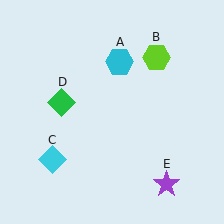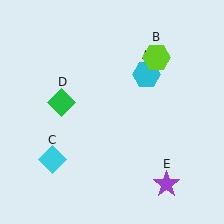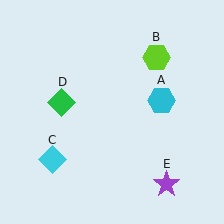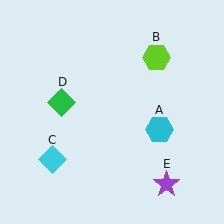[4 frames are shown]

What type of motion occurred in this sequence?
The cyan hexagon (object A) rotated clockwise around the center of the scene.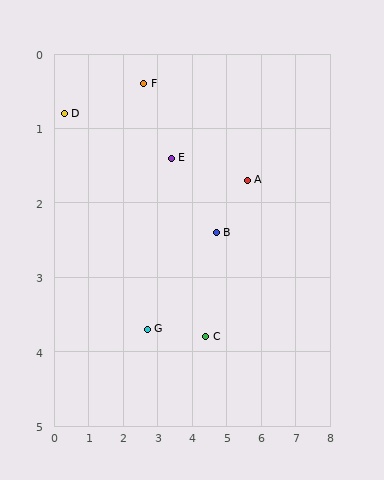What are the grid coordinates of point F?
Point F is at approximately (2.6, 0.4).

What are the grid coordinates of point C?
Point C is at approximately (4.4, 3.8).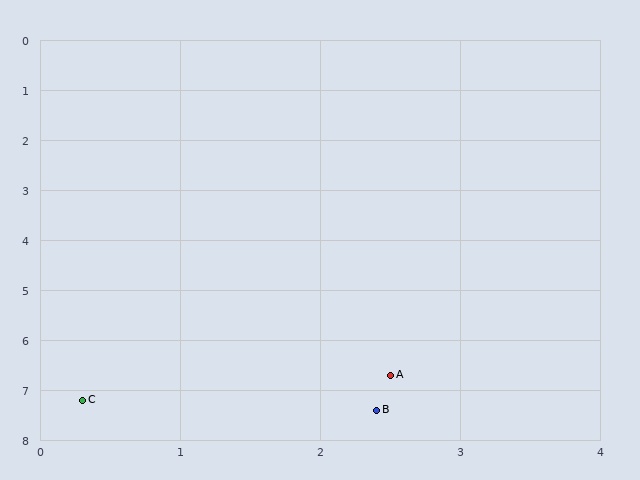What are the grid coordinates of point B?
Point B is at approximately (2.4, 7.4).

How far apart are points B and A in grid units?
Points B and A are about 0.7 grid units apart.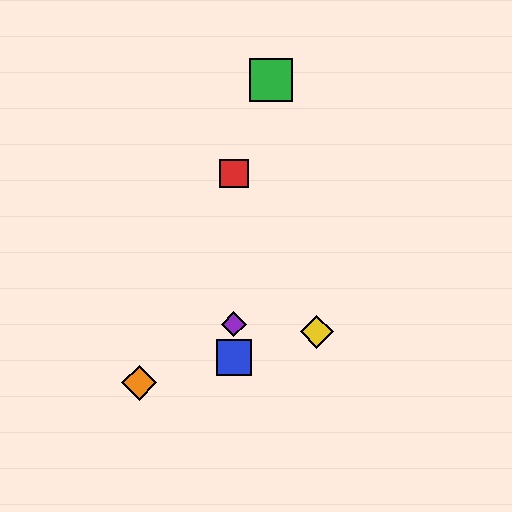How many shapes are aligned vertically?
3 shapes (the red square, the blue square, the purple diamond) are aligned vertically.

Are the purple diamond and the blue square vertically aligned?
Yes, both are at x≈234.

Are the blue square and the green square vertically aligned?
No, the blue square is at x≈234 and the green square is at x≈271.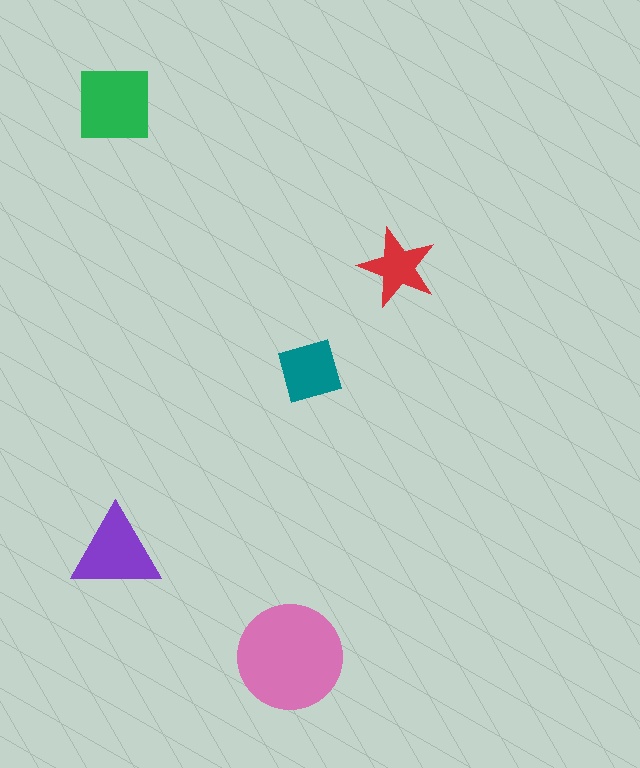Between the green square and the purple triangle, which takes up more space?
The green square.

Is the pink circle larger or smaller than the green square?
Larger.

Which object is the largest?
The pink circle.